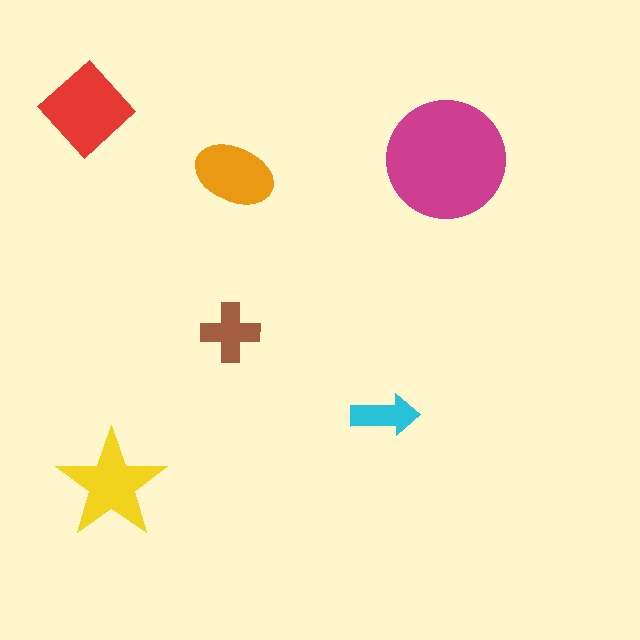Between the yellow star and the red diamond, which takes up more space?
The red diamond.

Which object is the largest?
The magenta circle.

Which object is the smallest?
The cyan arrow.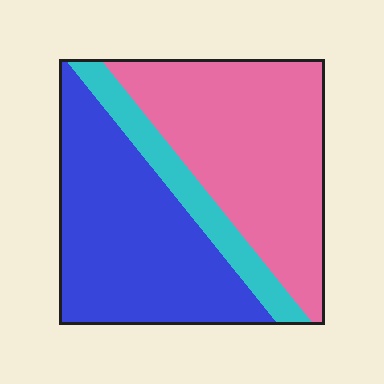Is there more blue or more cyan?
Blue.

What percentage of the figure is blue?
Blue covers about 40% of the figure.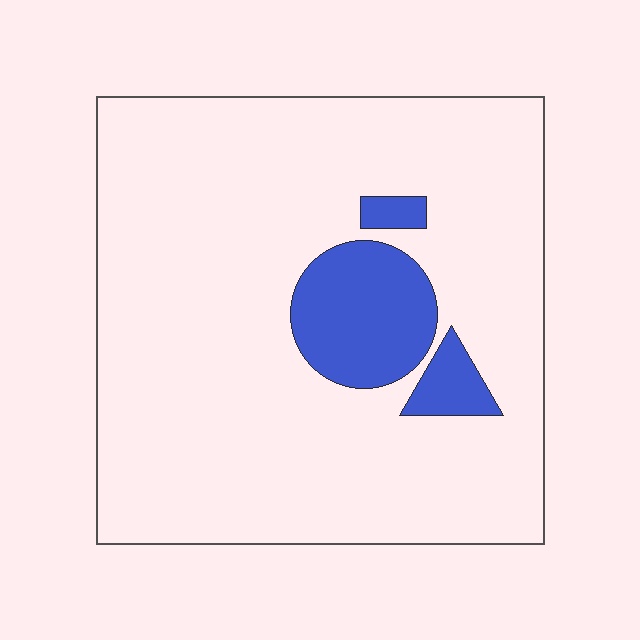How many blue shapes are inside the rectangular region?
3.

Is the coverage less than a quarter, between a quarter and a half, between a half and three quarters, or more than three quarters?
Less than a quarter.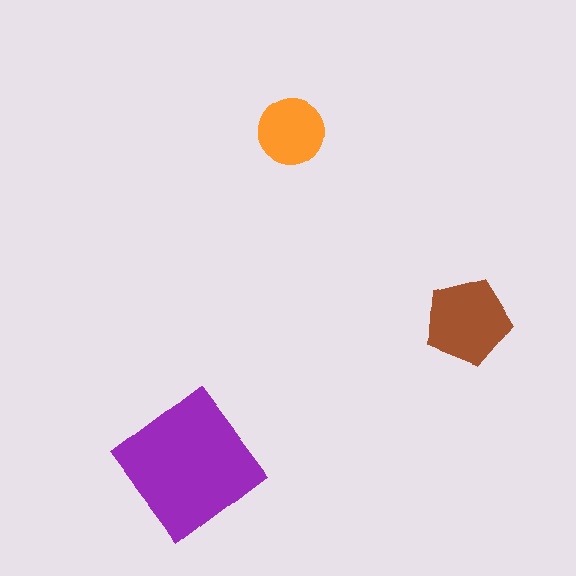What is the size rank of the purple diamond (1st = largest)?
1st.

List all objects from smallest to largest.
The orange circle, the brown pentagon, the purple diamond.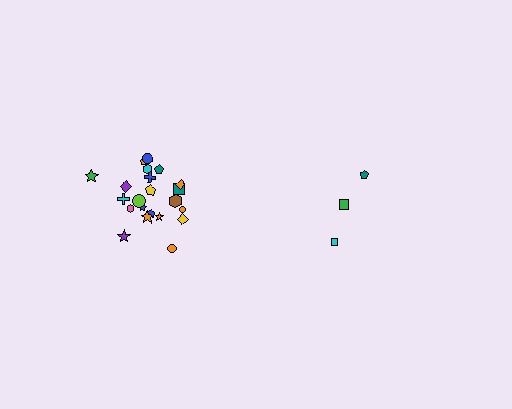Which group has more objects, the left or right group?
The left group.